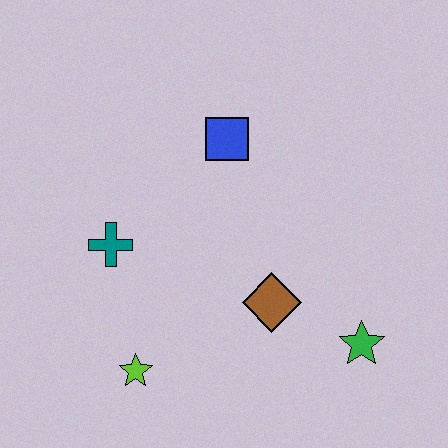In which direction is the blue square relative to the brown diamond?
The blue square is above the brown diamond.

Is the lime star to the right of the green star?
No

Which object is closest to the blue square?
The teal cross is closest to the blue square.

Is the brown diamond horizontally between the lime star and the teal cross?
No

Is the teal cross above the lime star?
Yes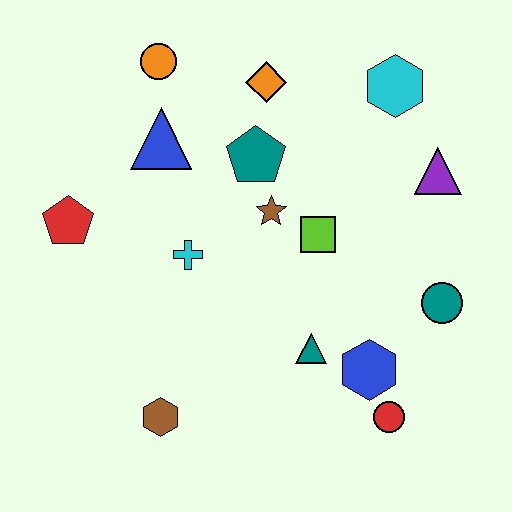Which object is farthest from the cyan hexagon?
The brown hexagon is farthest from the cyan hexagon.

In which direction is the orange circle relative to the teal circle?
The orange circle is to the left of the teal circle.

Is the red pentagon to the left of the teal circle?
Yes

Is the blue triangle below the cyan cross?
No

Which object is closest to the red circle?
The blue hexagon is closest to the red circle.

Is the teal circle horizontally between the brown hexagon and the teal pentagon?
No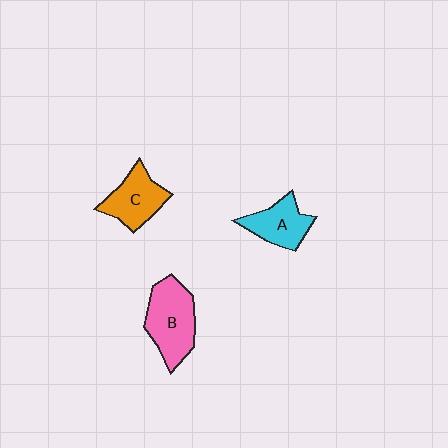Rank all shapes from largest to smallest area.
From largest to smallest: B (pink), C (orange), A (cyan).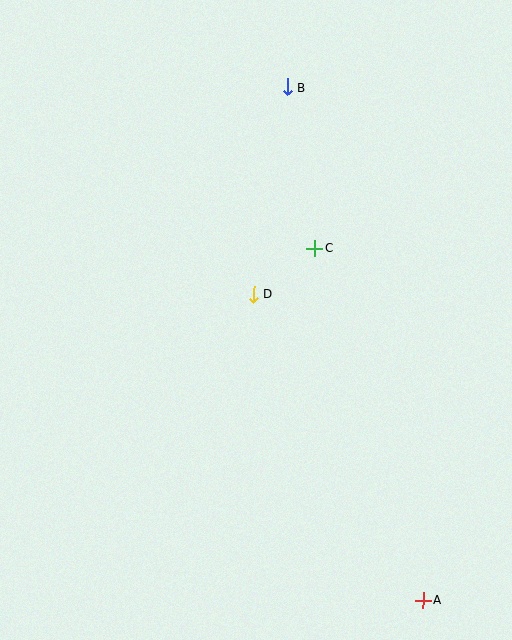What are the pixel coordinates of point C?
Point C is at (315, 248).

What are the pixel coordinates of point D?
Point D is at (254, 294).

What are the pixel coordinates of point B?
Point B is at (287, 87).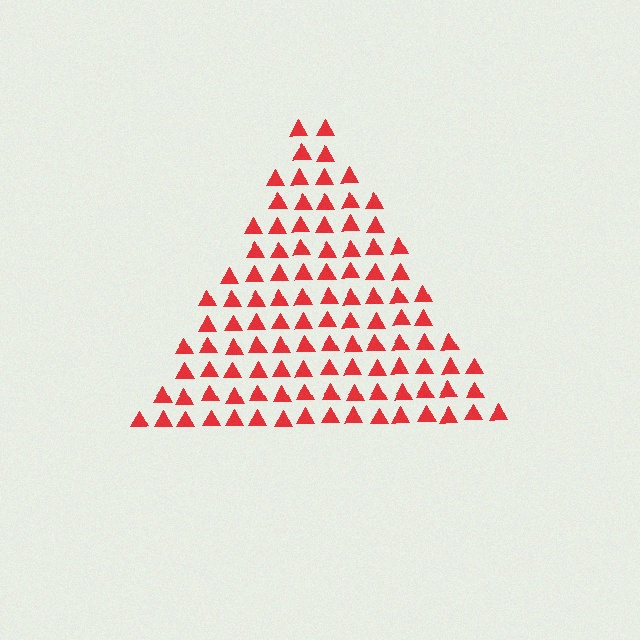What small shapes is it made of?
It is made of small triangles.